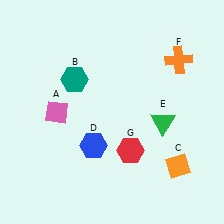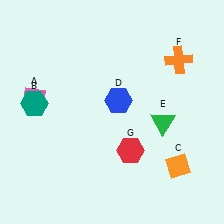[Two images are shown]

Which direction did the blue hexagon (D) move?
The blue hexagon (D) moved up.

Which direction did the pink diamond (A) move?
The pink diamond (A) moved left.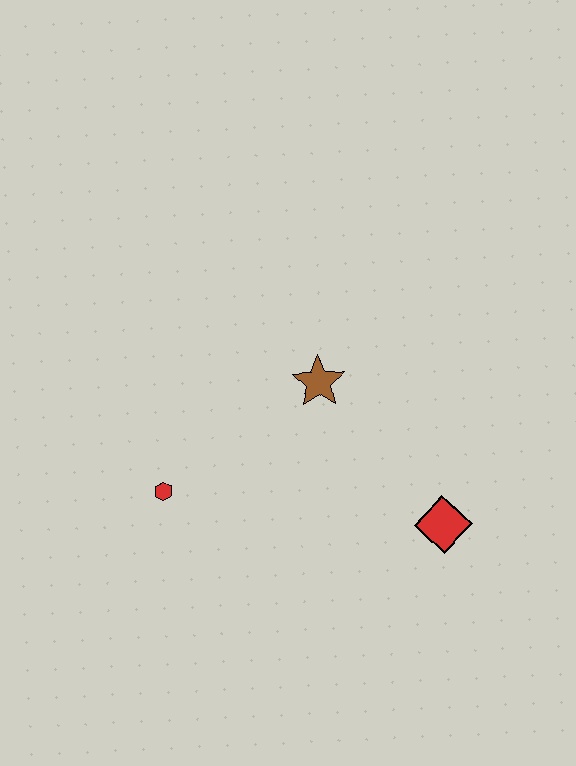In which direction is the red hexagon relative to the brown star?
The red hexagon is to the left of the brown star.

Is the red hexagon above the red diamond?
Yes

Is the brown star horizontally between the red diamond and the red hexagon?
Yes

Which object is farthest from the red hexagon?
The red diamond is farthest from the red hexagon.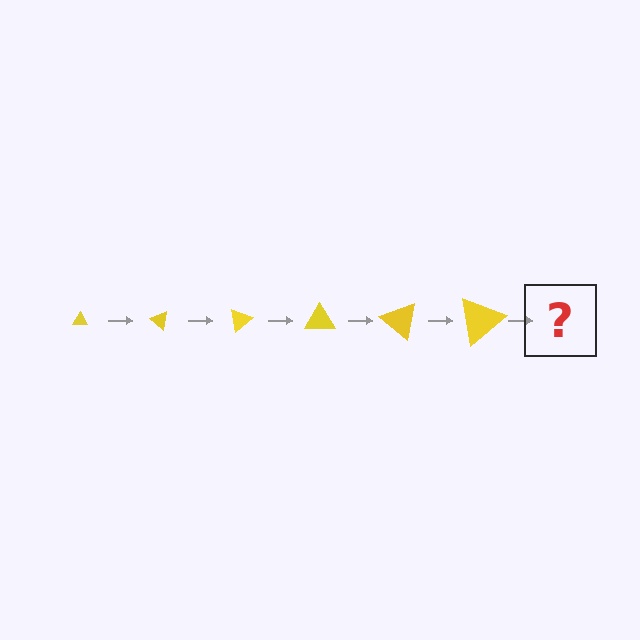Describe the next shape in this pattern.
It should be a triangle, larger than the previous one and rotated 240 degrees from the start.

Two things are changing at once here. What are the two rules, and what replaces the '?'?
The two rules are that the triangle grows larger each step and it rotates 40 degrees each step. The '?' should be a triangle, larger than the previous one and rotated 240 degrees from the start.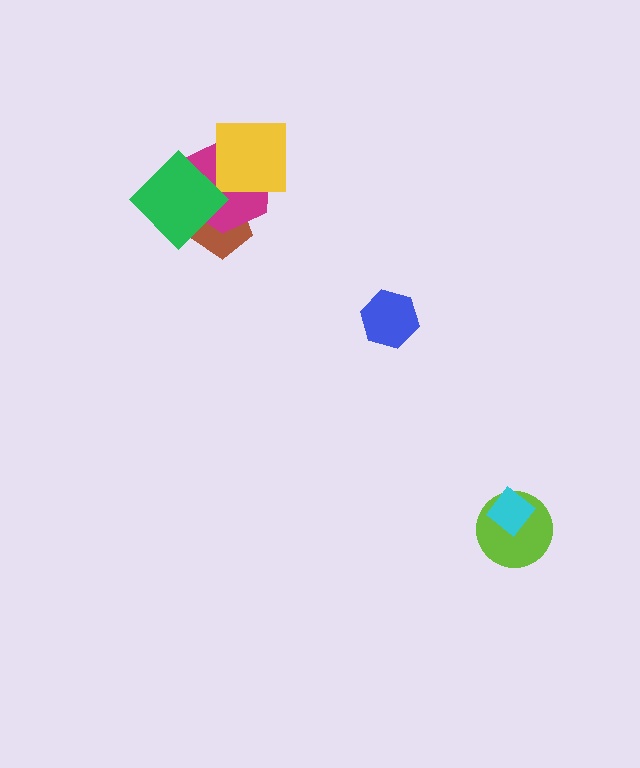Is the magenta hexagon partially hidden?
Yes, it is partially covered by another shape.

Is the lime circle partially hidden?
Yes, it is partially covered by another shape.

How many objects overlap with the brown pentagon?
2 objects overlap with the brown pentagon.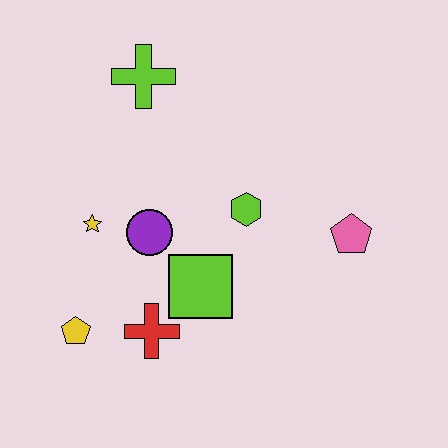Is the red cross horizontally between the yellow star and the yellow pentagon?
No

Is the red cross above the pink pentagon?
No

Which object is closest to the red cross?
The lime square is closest to the red cross.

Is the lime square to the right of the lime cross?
Yes